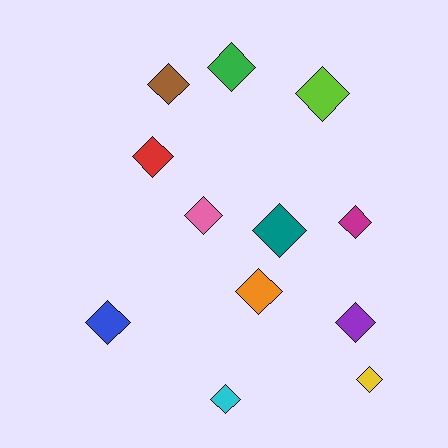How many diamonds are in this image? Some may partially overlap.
There are 12 diamonds.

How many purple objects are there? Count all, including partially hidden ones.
There is 1 purple object.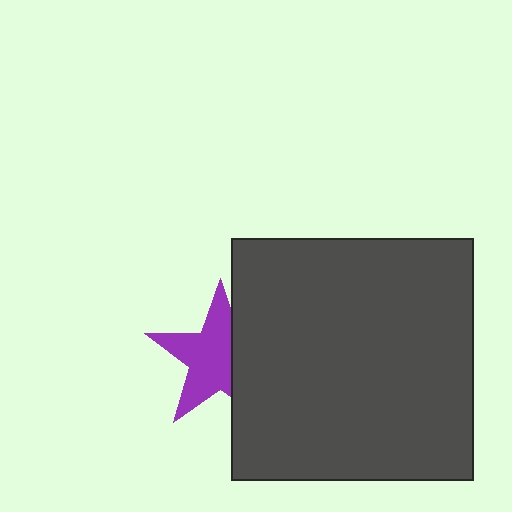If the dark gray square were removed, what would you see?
You would see the complete purple star.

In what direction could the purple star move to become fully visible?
The purple star could move left. That would shift it out from behind the dark gray square entirely.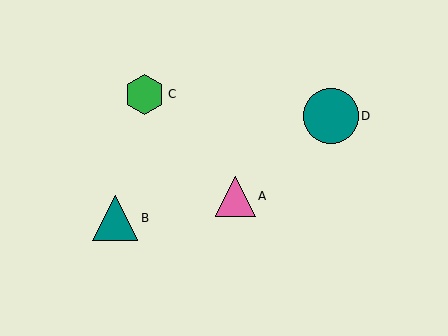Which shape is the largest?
The teal circle (labeled D) is the largest.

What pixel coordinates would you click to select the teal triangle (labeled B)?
Click at (115, 218) to select the teal triangle B.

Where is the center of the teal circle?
The center of the teal circle is at (331, 116).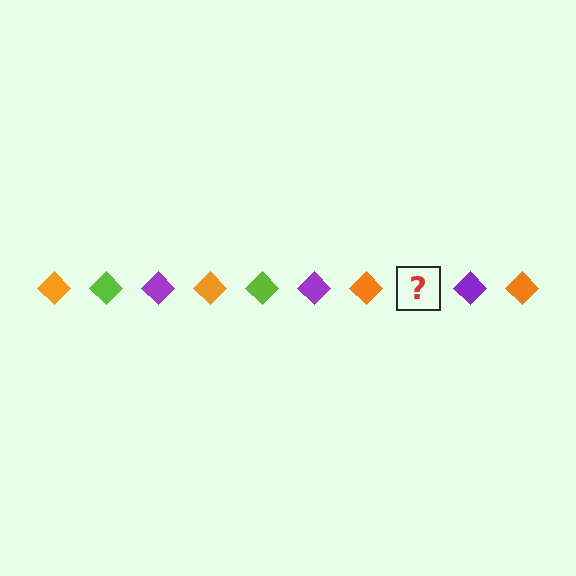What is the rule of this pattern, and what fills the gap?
The rule is that the pattern cycles through orange, lime, purple diamonds. The gap should be filled with a lime diamond.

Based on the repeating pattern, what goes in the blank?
The blank should be a lime diamond.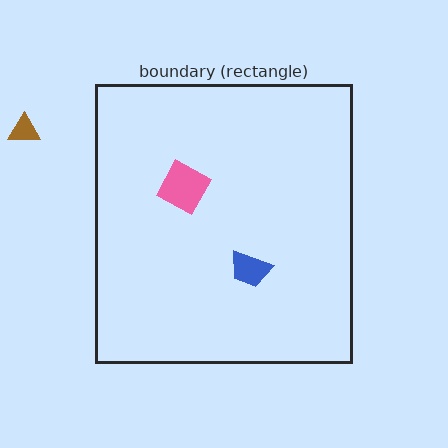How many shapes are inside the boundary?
2 inside, 1 outside.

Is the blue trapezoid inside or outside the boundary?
Inside.